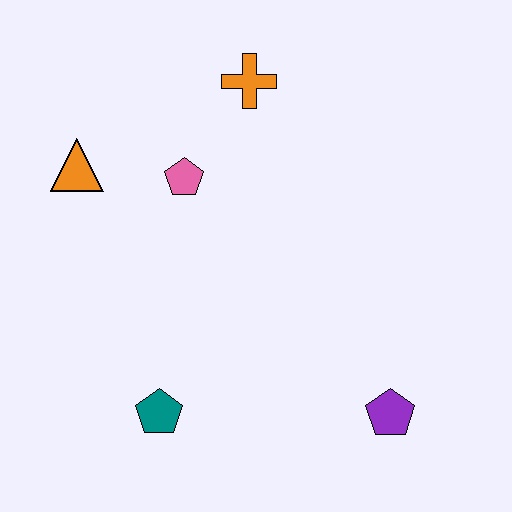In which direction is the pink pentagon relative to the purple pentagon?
The pink pentagon is above the purple pentagon.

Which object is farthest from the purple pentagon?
The orange triangle is farthest from the purple pentagon.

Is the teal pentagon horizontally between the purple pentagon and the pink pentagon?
No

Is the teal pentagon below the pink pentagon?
Yes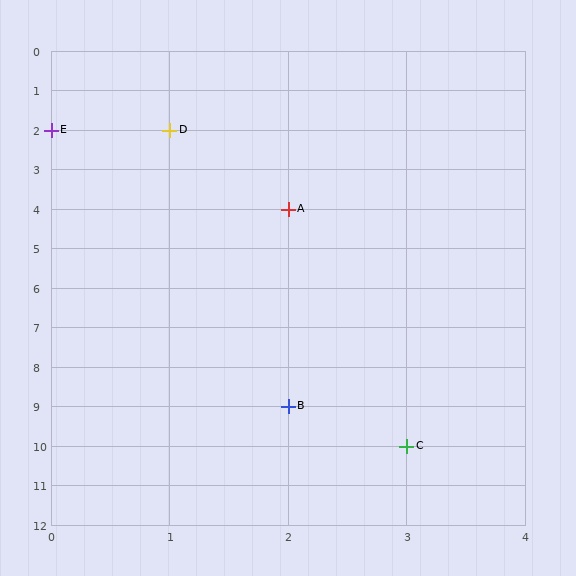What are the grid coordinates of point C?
Point C is at grid coordinates (3, 10).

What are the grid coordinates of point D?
Point D is at grid coordinates (1, 2).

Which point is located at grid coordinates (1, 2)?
Point D is at (1, 2).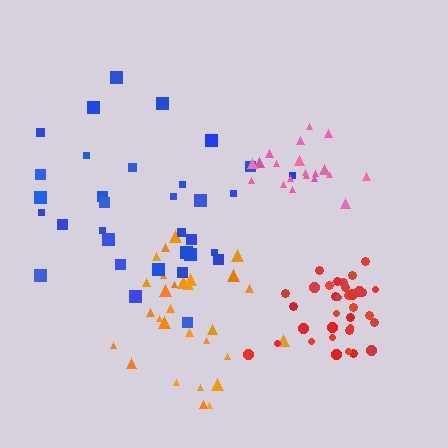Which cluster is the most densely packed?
Red.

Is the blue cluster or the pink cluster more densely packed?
Pink.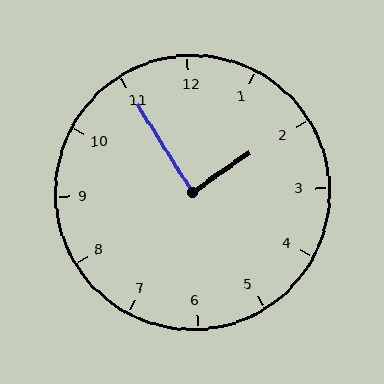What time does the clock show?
1:55.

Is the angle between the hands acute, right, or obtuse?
It is right.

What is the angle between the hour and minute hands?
Approximately 88 degrees.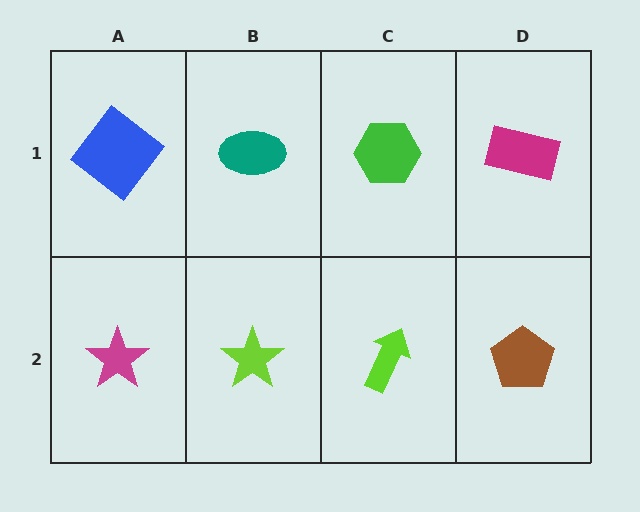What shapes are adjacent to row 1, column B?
A lime star (row 2, column B), a blue diamond (row 1, column A), a green hexagon (row 1, column C).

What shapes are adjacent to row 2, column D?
A magenta rectangle (row 1, column D), a lime arrow (row 2, column C).